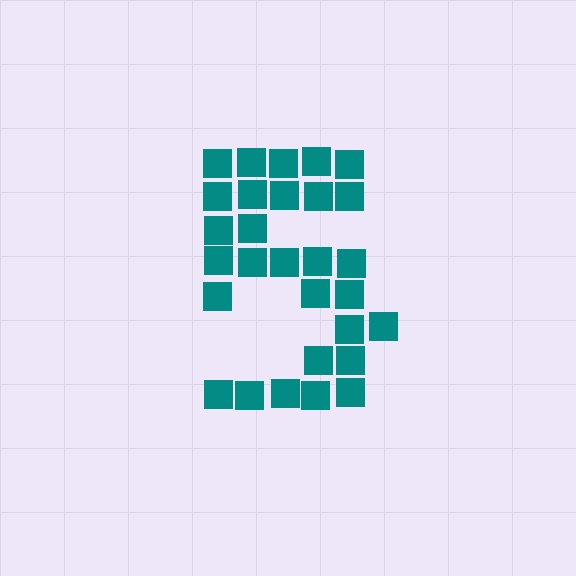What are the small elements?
The small elements are squares.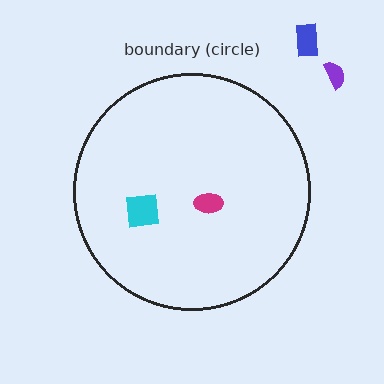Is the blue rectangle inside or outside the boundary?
Outside.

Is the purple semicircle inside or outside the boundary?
Outside.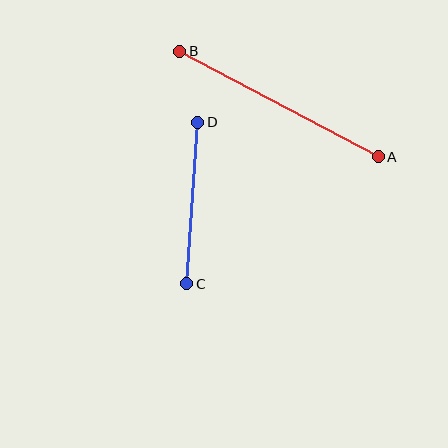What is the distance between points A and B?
The distance is approximately 225 pixels.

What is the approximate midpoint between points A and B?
The midpoint is at approximately (279, 104) pixels.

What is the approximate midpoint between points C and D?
The midpoint is at approximately (192, 203) pixels.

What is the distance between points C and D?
The distance is approximately 161 pixels.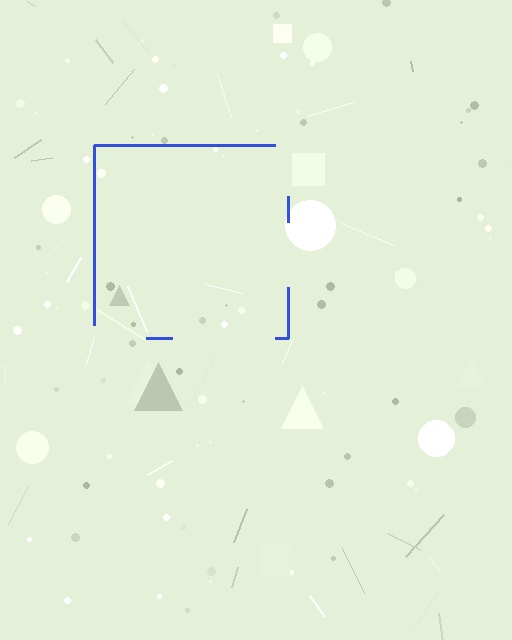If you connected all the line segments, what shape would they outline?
They would outline a square.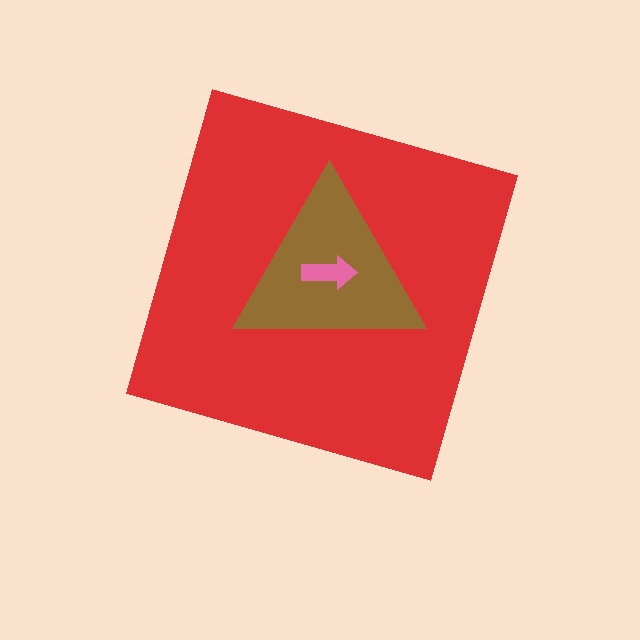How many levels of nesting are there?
3.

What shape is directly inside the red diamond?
The brown triangle.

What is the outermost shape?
The red diamond.